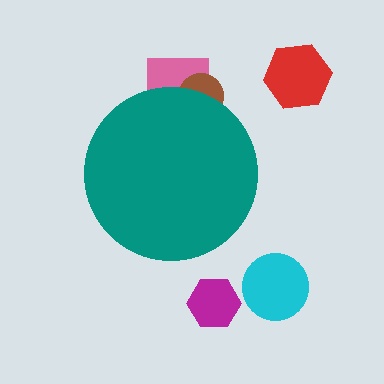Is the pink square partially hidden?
Yes, the pink square is partially hidden behind the teal circle.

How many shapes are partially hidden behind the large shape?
2 shapes are partially hidden.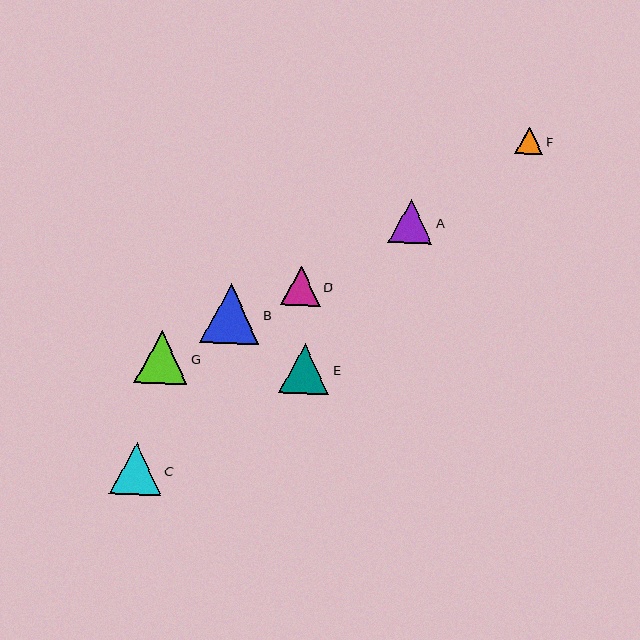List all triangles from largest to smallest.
From largest to smallest: B, G, C, E, A, D, F.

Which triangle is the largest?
Triangle B is the largest with a size of approximately 60 pixels.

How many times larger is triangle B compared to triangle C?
Triangle B is approximately 1.2 times the size of triangle C.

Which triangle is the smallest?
Triangle F is the smallest with a size of approximately 28 pixels.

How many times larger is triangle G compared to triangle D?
Triangle G is approximately 1.3 times the size of triangle D.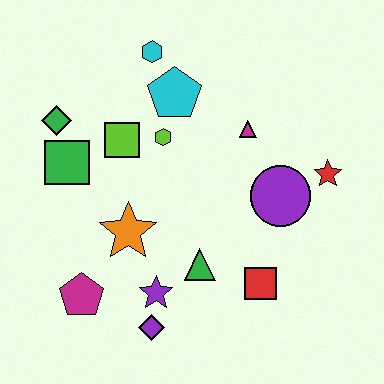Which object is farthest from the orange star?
The red star is farthest from the orange star.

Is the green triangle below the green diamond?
Yes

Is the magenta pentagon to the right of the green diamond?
Yes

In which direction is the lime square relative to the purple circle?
The lime square is to the left of the purple circle.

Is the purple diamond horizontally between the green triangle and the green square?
Yes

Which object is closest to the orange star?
The purple star is closest to the orange star.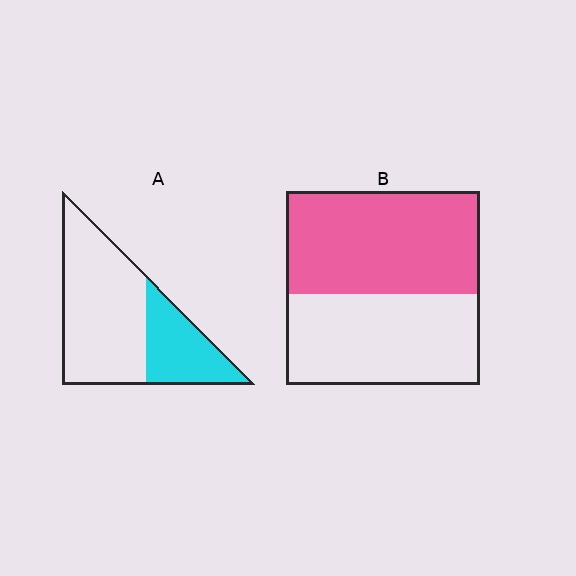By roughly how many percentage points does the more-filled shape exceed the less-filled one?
By roughly 20 percentage points (B over A).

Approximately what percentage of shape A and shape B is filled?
A is approximately 30% and B is approximately 55%.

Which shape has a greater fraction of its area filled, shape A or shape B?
Shape B.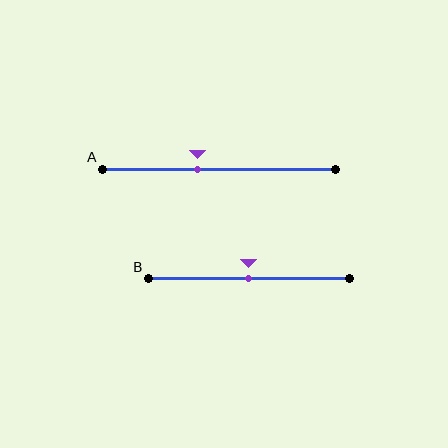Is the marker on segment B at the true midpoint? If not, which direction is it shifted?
Yes, the marker on segment B is at the true midpoint.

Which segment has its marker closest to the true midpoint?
Segment B has its marker closest to the true midpoint.